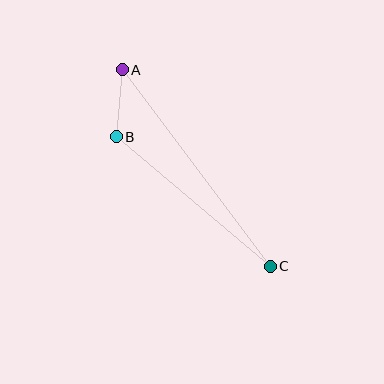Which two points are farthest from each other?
Points A and C are farthest from each other.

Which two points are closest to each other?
Points A and B are closest to each other.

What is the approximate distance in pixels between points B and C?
The distance between B and C is approximately 201 pixels.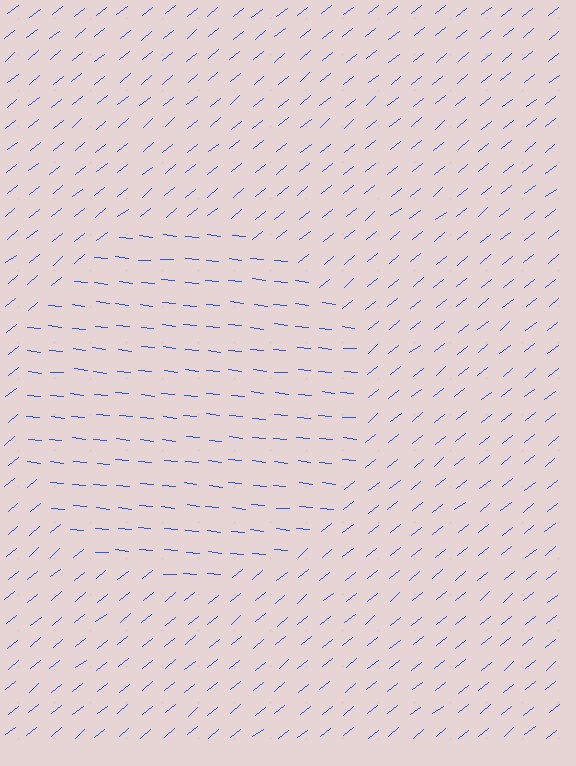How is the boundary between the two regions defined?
The boundary is defined purely by a change in line orientation (approximately 45 degrees difference). All lines are the same color and thickness.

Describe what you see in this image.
The image is filled with small blue line segments. A circle region in the image has lines oriented differently from the surrounding lines, creating a visible texture boundary.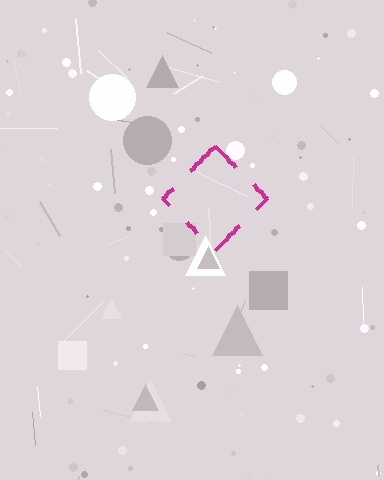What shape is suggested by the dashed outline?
The dashed outline suggests a diamond.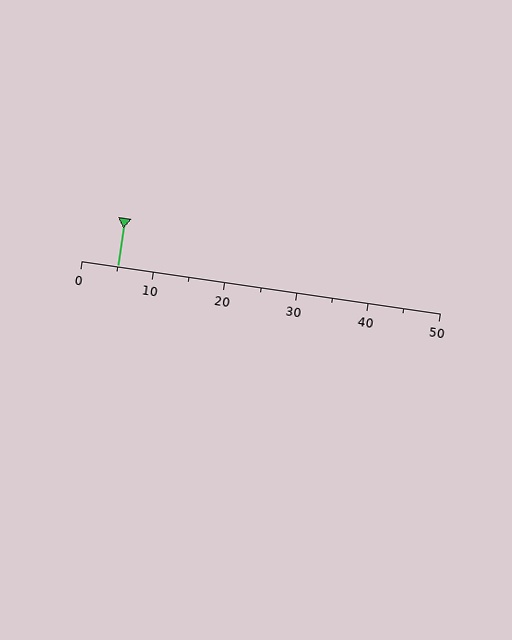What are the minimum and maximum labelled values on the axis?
The axis runs from 0 to 50.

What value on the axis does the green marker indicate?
The marker indicates approximately 5.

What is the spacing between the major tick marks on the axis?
The major ticks are spaced 10 apart.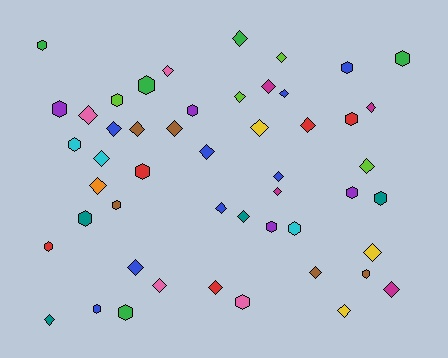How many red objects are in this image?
There are 5 red objects.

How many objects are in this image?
There are 50 objects.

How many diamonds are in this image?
There are 29 diamonds.